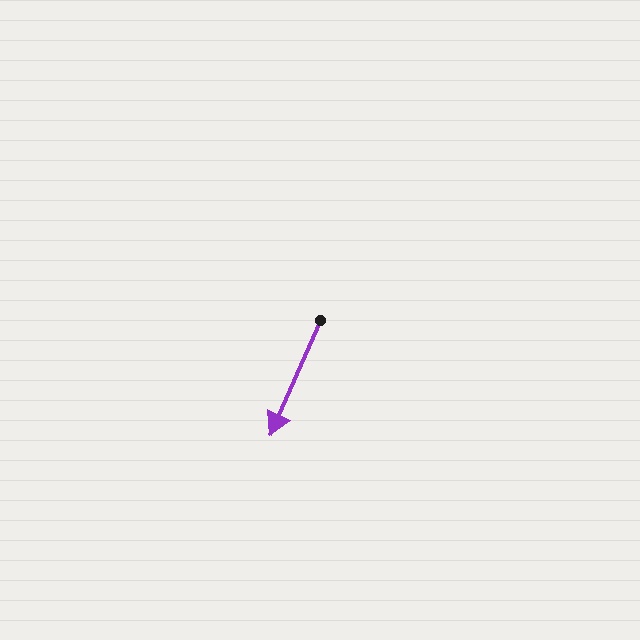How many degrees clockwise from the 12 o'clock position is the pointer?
Approximately 203 degrees.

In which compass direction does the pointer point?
Southwest.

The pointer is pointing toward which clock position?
Roughly 7 o'clock.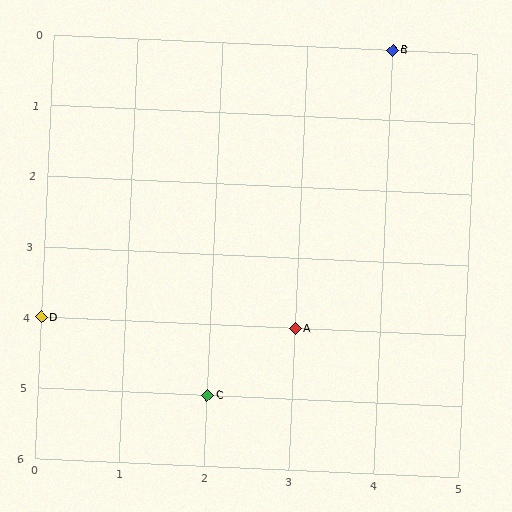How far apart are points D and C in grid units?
Points D and C are 2 columns and 1 row apart (about 2.2 grid units diagonally).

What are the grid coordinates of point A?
Point A is at grid coordinates (3, 4).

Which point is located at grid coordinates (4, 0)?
Point B is at (4, 0).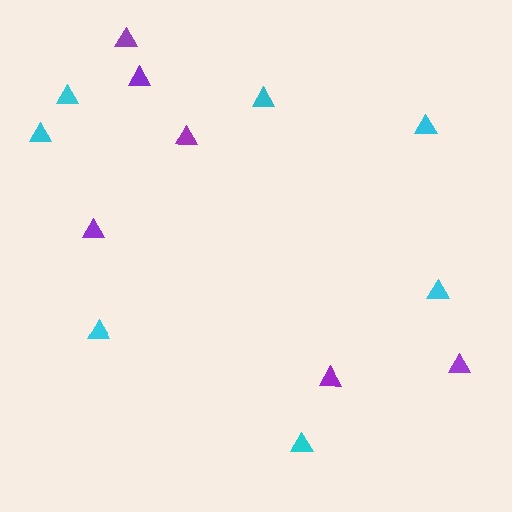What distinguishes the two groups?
There are 2 groups: one group of cyan triangles (7) and one group of purple triangles (6).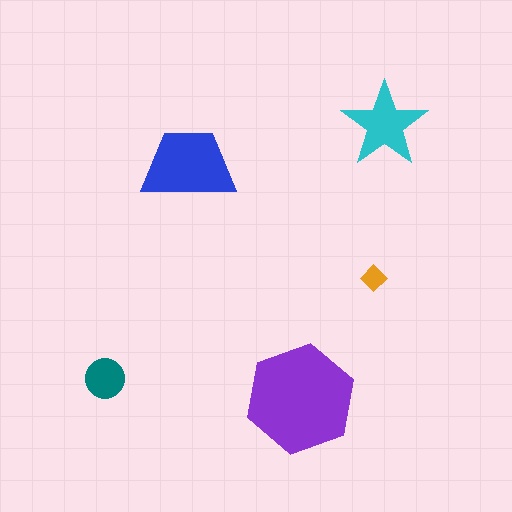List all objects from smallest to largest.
The orange diamond, the teal circle, the cyan star, the blue trapezoid, the purple hexagon.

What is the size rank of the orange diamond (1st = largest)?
5th.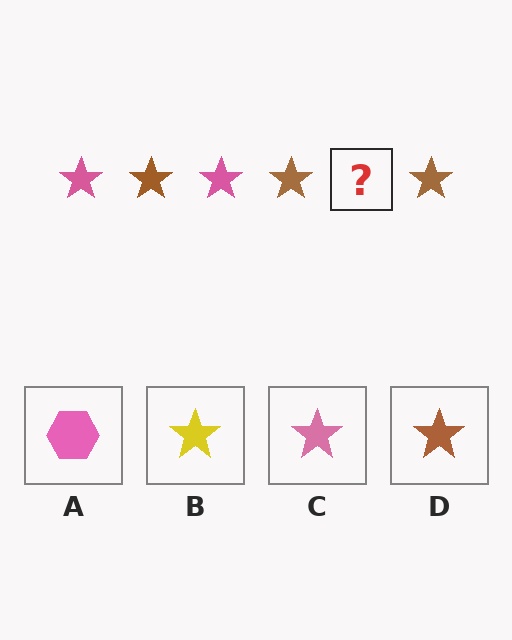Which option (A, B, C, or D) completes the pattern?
C.